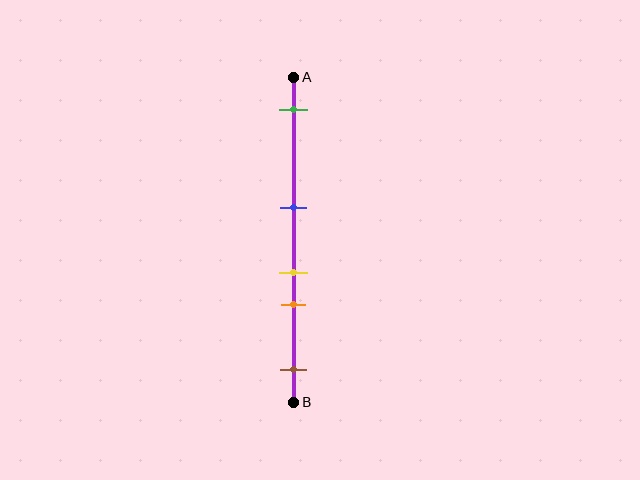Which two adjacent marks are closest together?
The yellow and orange marks are the closest adjacent pair.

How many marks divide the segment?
There are 5 marks dividing the segment.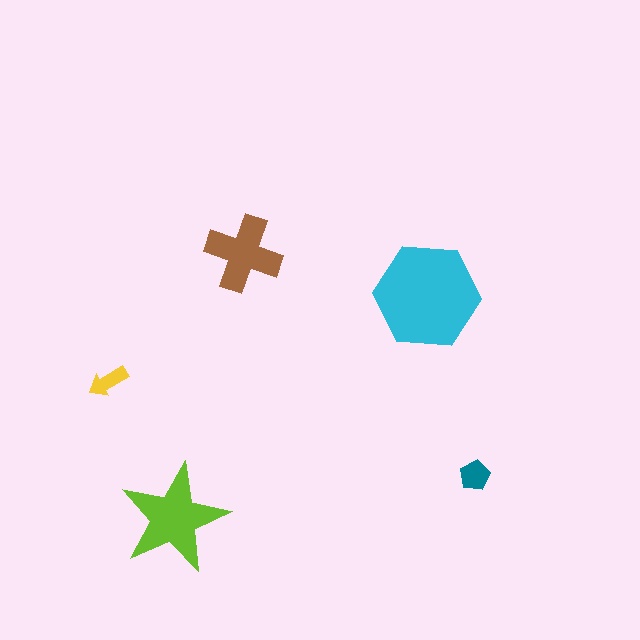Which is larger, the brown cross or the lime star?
The lime star.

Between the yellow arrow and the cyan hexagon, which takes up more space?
The cyan hexagon.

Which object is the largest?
The cyan hexagon.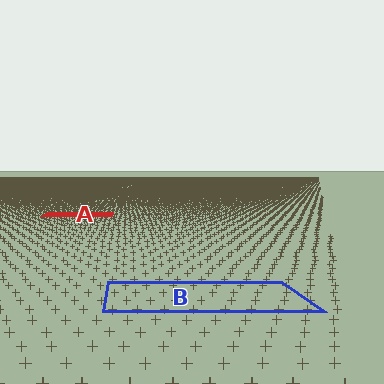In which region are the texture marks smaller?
The texture marks are smaller in region A, because it is farther away.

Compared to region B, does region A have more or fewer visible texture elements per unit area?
Region A has more texture elements per unit area — they are packed more densely because it is farther away.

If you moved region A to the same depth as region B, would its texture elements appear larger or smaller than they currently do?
They would appear larger. At a closer depth, the same texture elements are projected at a bigger on-screen size.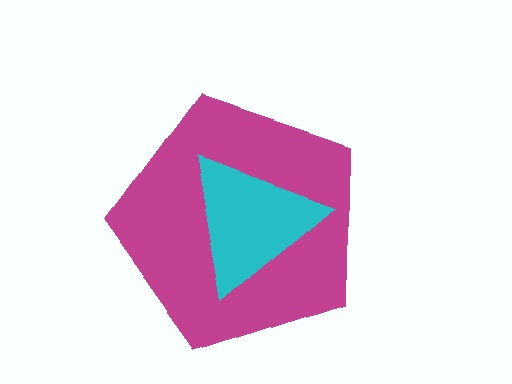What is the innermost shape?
The cyan triangle.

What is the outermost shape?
The magenta pentagon.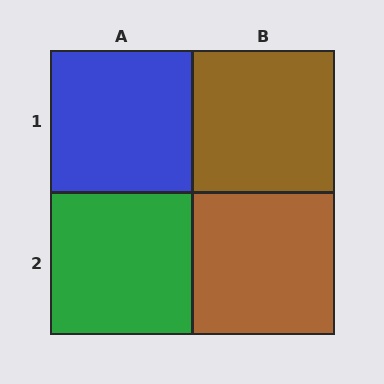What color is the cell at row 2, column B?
Brown.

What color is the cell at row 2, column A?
Green.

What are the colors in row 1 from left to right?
Blue, brown.